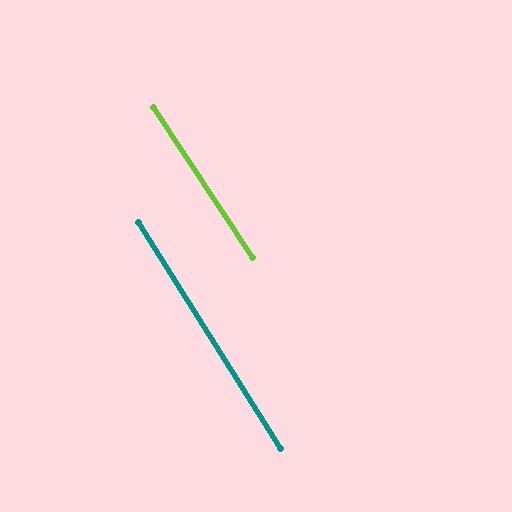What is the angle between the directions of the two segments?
Approximately 1 degree.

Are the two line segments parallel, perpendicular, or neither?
Parallel — their directions differ by only 1.1°.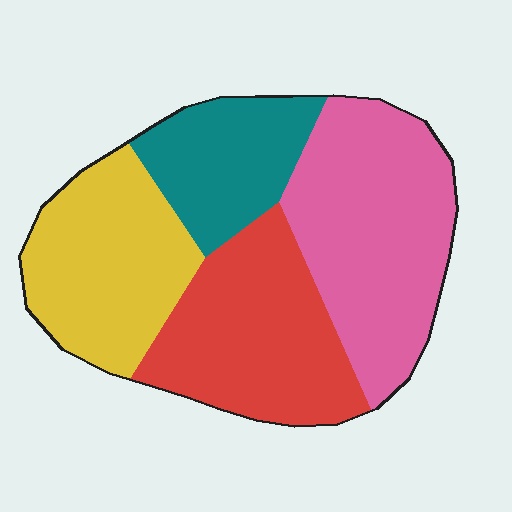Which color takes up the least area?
Teal, at roughly 15%.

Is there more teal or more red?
Red.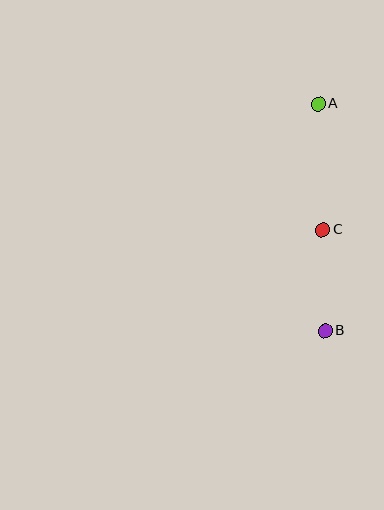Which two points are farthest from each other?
Points A and B are farthest from each other.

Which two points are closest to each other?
Points B and C are closest to each other.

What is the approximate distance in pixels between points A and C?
The distance between A and C is approximately 126 pixels.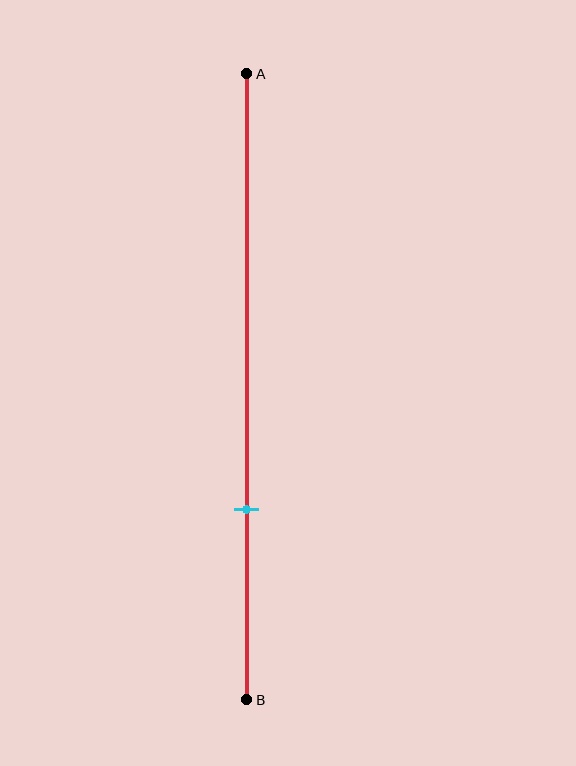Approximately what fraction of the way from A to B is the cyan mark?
The cyan mark is approximately 70% of the way from A to B.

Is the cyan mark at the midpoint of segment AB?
No, the mark is at about 70% from A, not at the 50% midpoint.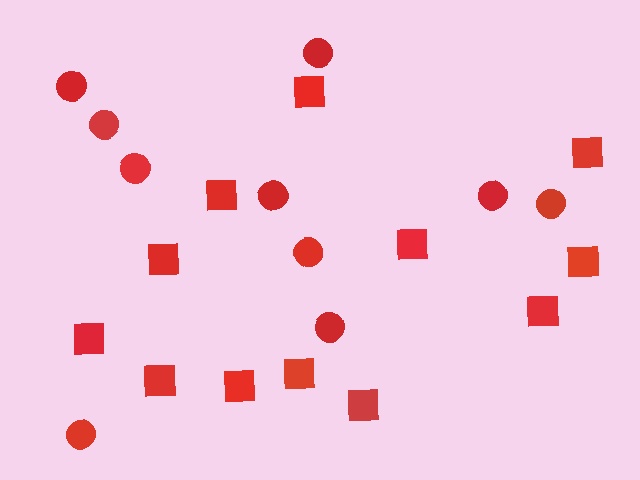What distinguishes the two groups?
There are 2 groups: one group of circles (10) and one group of squares (12).